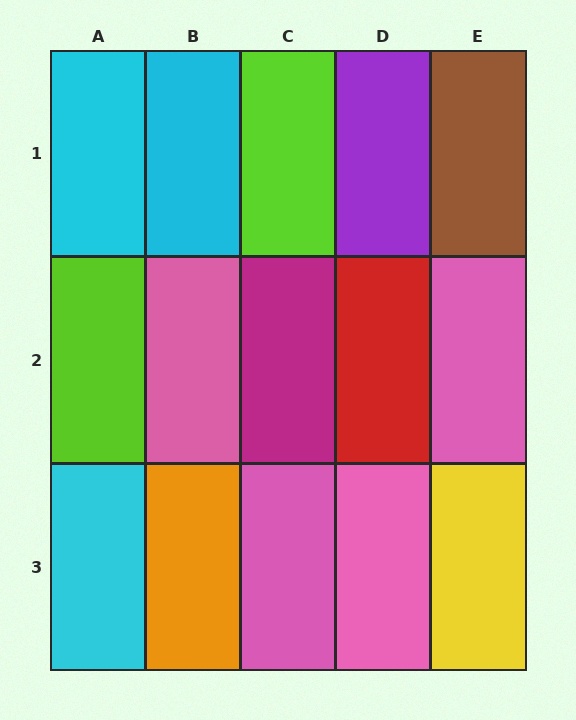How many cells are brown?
1 cell is brown.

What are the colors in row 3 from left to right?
Cyan, orange, pink, pink, yellow.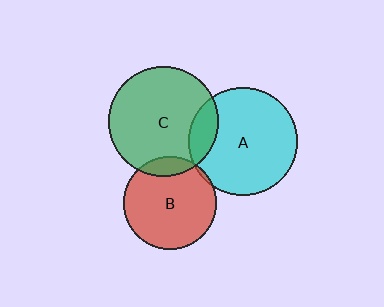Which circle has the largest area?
Circle C (green).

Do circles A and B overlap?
Yes.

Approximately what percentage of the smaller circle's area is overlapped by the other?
Approximately 5%.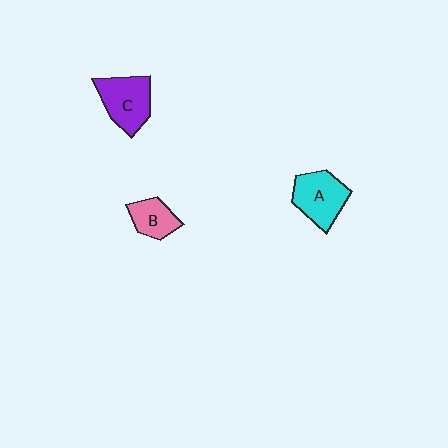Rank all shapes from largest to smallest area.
From largest to smallest: C (purple), A (cyan), B (pink).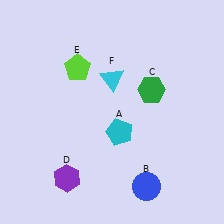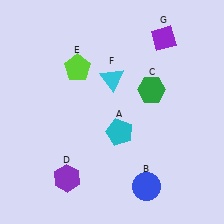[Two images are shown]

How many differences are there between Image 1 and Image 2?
There is 1 difference between the two images.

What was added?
A purple diamond (G) was added in Image 2.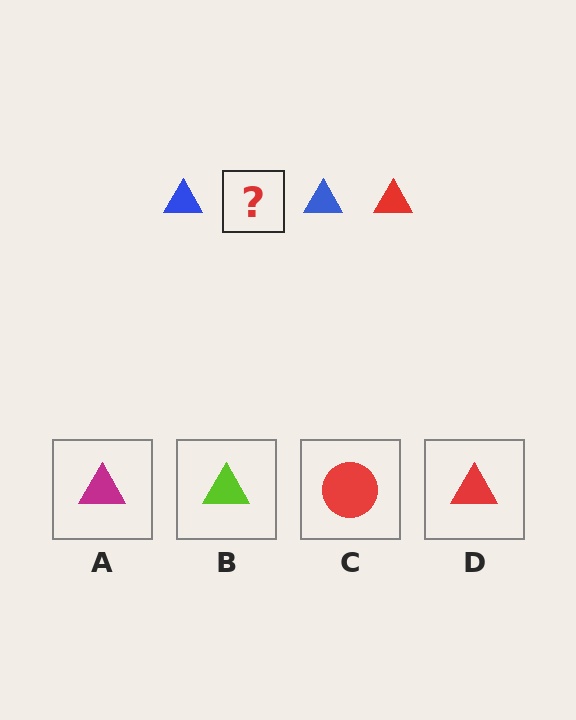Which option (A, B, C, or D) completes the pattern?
D.